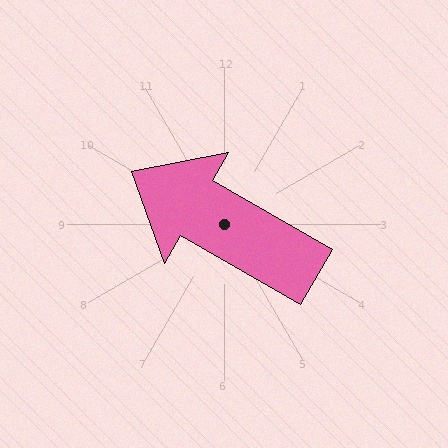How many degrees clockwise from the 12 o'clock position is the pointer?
Approximately 300 degrees.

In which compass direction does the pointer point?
Northwest.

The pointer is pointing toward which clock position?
Roughly 10 o'clock.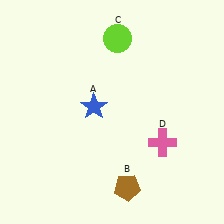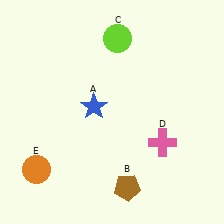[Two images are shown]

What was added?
An orange circle (E) was added in Image 2.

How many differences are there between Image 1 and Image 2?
There is 1 difference between the two images.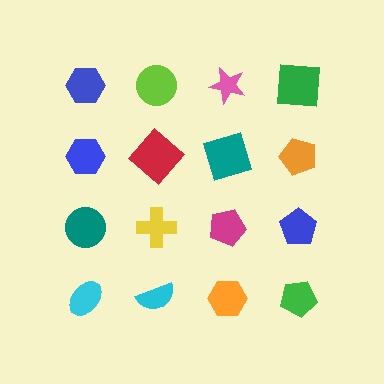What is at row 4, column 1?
A cyan ellipse.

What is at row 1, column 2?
A lime circle.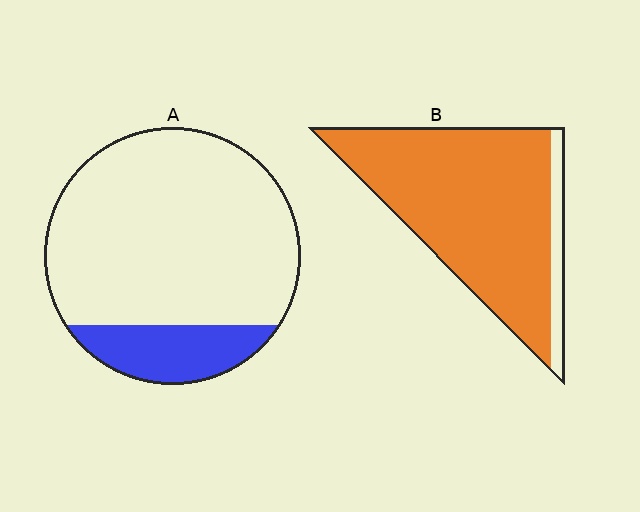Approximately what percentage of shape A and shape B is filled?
A is approximately 20% and B is approximately 90%.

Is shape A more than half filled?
No.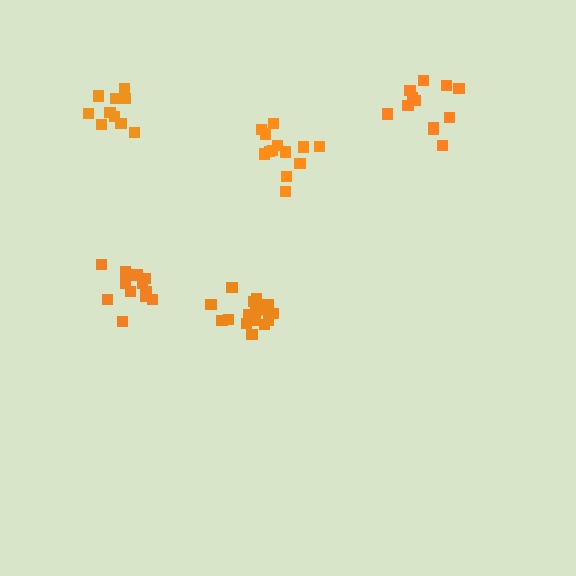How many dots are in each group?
Group 1: 13 dots, Group 2: 12 dots, Group 3: 12 dots, Group 4: 17 dots, Group 5: 14 dots (68 total).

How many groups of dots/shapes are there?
There are 5 groups.